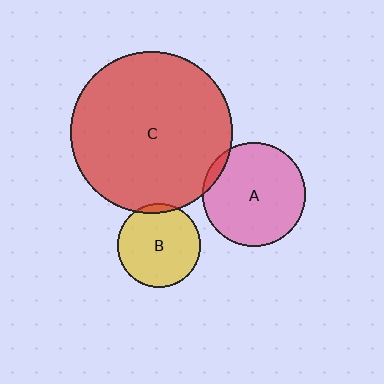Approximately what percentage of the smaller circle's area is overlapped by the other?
Approximately 5%.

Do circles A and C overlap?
Yes.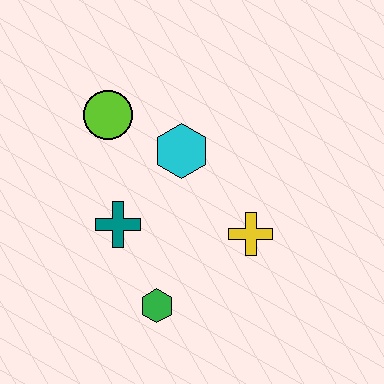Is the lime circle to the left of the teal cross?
Yes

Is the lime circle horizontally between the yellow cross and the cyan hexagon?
No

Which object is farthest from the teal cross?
The yellow cross is farthest from the teal cross.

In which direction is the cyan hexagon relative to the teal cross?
The cyan hexagon is above the teal cross.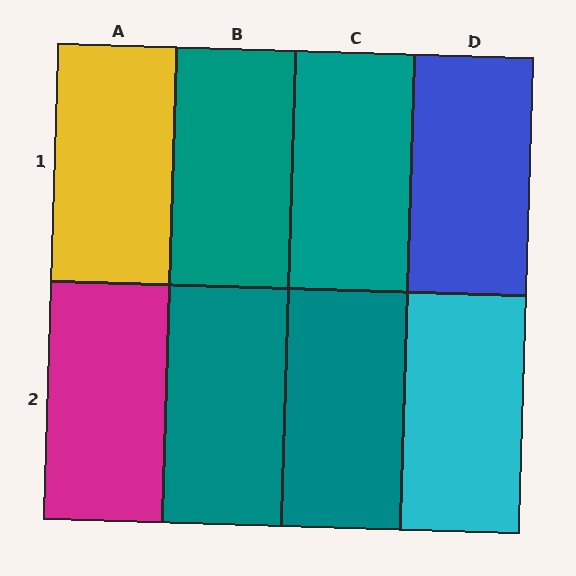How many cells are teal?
4 cells are teal.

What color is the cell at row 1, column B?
Teal.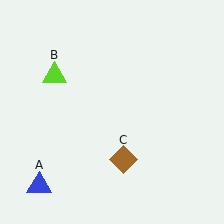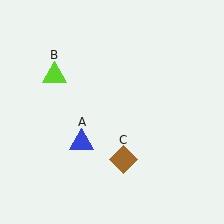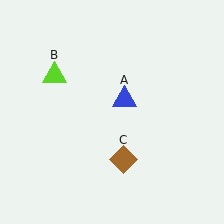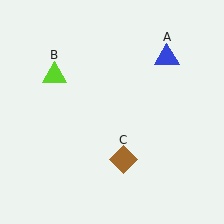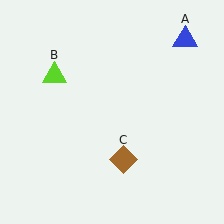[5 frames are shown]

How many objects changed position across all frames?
1 object changed position: blue triangle (object A).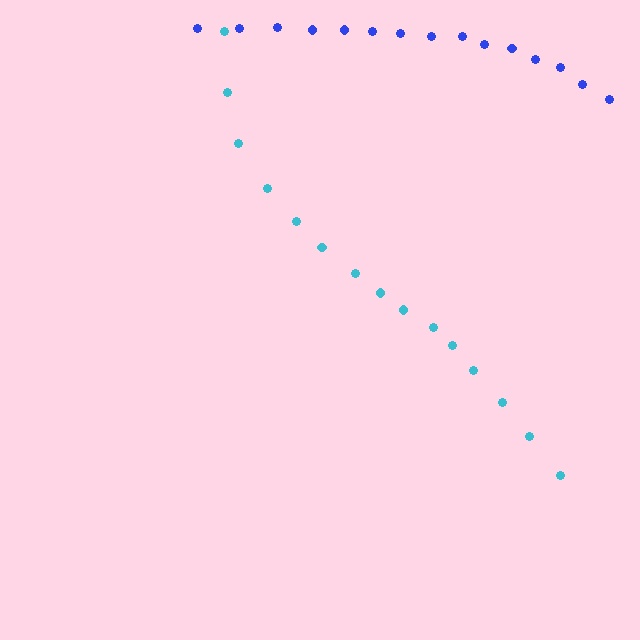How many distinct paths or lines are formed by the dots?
There are 2 distinct paths.